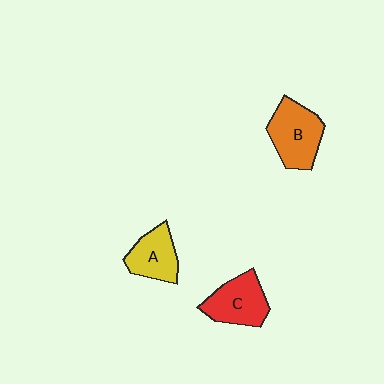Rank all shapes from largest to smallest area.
From largest to smallest: B (orange), C (red), A (yellow).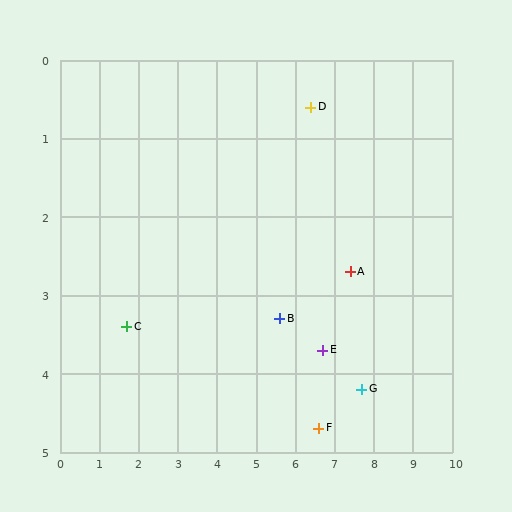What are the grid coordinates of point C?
Point C is at approximately (1.7, 3.4).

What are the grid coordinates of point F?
Point F is at approximately (6.6, 4.7).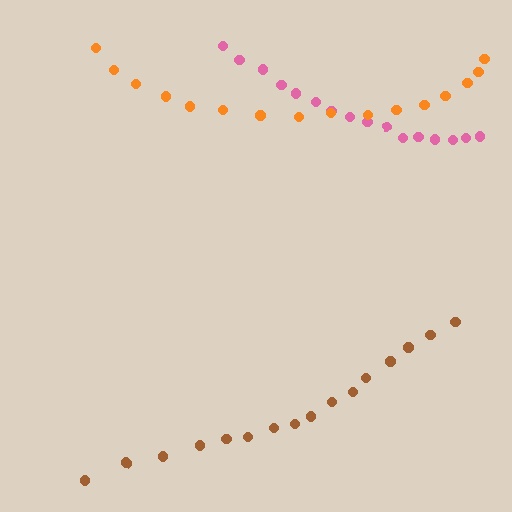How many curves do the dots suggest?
There are 3 distinct paths.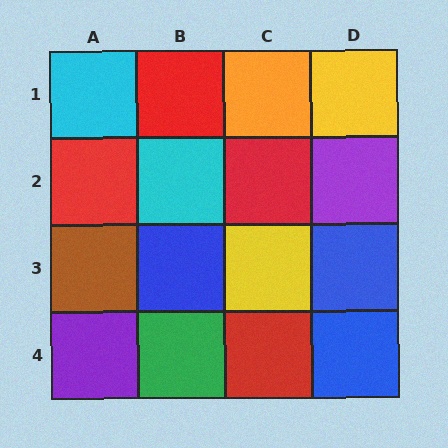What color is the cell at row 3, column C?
Yellow.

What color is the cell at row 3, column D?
Blue.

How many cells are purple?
2 cells are purple.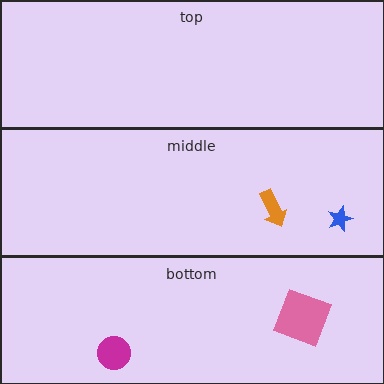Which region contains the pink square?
The bottom region.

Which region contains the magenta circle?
The bottom region.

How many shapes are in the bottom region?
2.